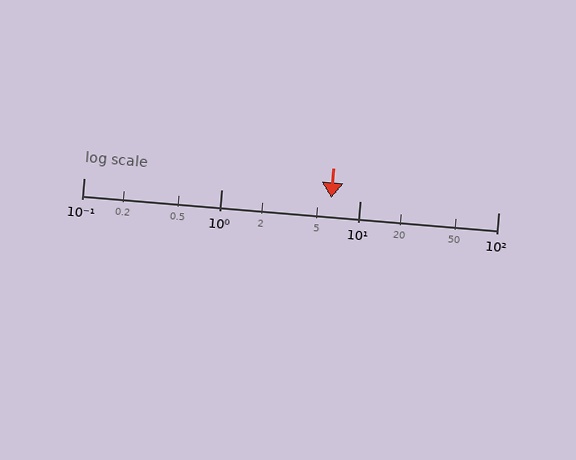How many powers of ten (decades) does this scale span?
The scale spans 3 decades, from 0.1 to 100.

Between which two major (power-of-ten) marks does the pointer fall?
The pointer is between 1 and 10.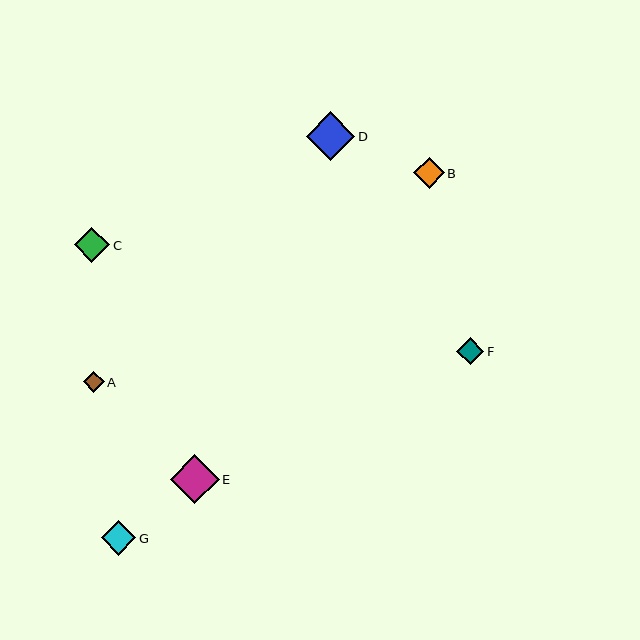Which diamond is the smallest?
Diamond A is the smallest with a size of approximately 20 pixels.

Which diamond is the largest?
Diamond E is the largest with a size of approximately 49 pixels.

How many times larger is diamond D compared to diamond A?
Diamond D is approximately 2.3 times the size of diamond A.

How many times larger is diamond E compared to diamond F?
Diamond E is approximately 1.8 times the size of diamond F.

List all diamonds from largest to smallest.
From largest to smallest: E, D, C, G, B, F, A.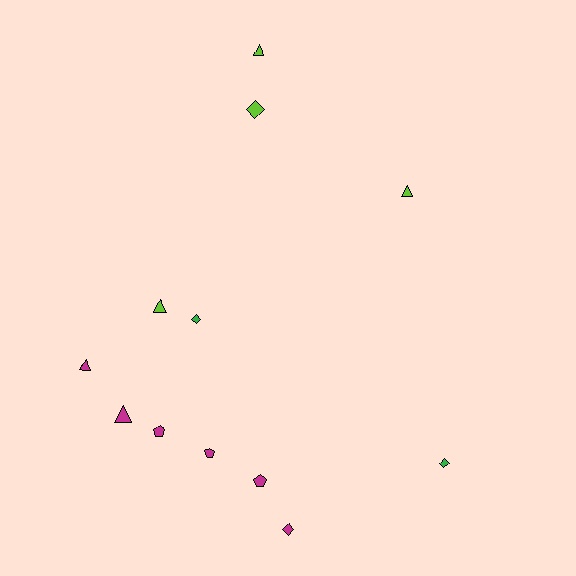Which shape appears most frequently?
Triangle, with 5 objects.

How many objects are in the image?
There are 12 objects.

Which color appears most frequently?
Magenta, with 6 objects.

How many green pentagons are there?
There are no green pentagons.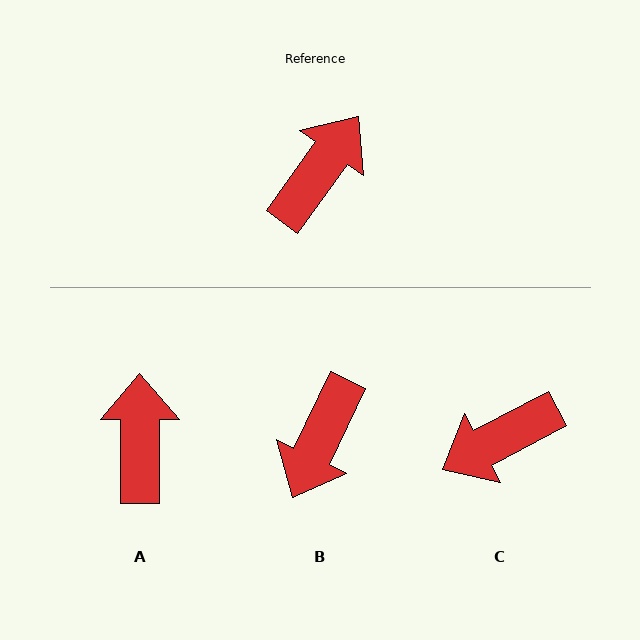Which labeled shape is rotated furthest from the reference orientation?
B, about 170 degrees away.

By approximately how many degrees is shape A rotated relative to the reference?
Approximately 36 degrees counter-clockwise.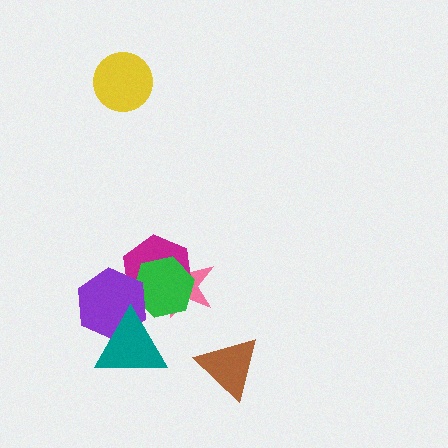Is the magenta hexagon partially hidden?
Yes, it is partially covered by another shape.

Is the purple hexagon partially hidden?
Yes, it is partially covered by another shape.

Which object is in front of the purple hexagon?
The teal triangle is in front of the purple hexagon.